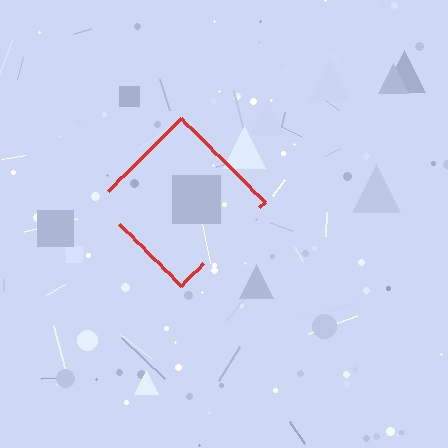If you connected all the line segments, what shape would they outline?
They would outline a diamond.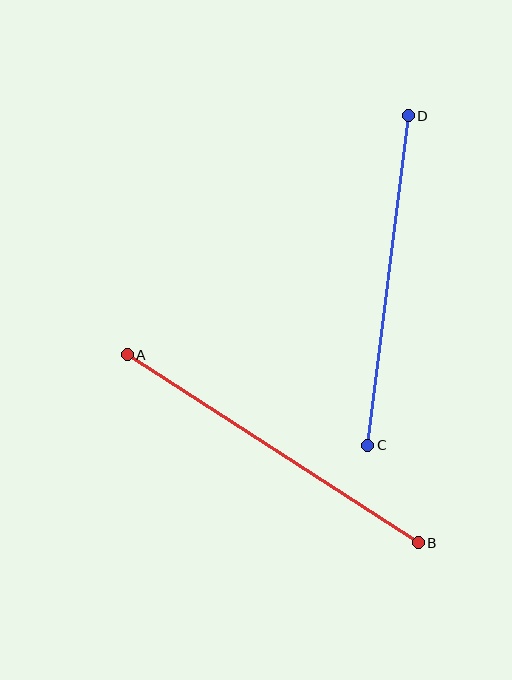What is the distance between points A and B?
The distance is approximately 346 pixels.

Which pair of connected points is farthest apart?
Points A and B are farthest apart.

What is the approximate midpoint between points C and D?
The midpoint is at approximately (388, 281) pixels.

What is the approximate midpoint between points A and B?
The midpoint is at approximately (273, 449) pixels.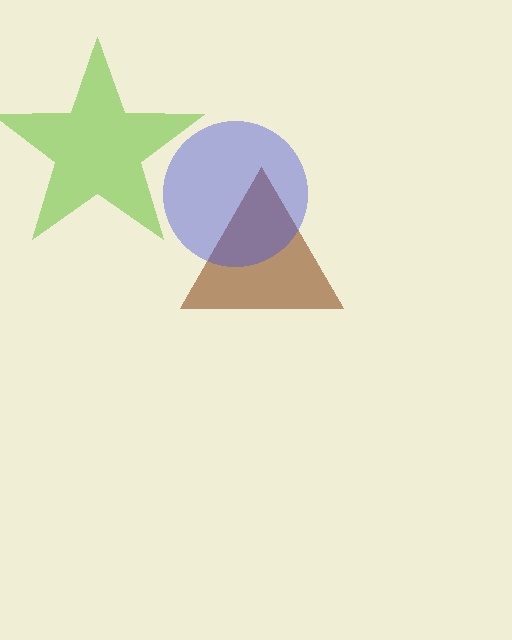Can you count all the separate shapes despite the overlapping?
Yes, there are 3 separate shapes.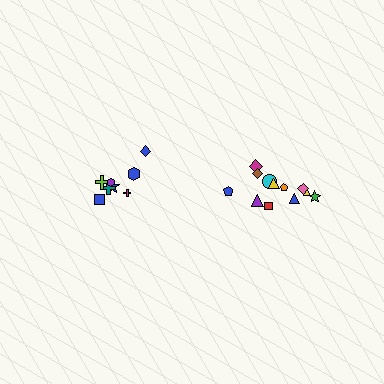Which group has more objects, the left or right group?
The right group.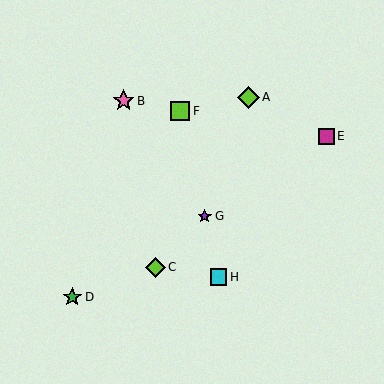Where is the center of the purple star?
The center of the purple star is at (205, 216).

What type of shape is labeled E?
Shape E is a magenta square.